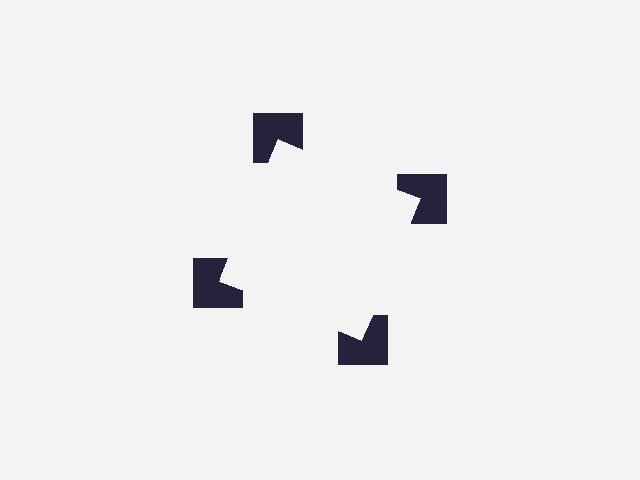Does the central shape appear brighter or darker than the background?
It typically appears slightly brighter than the background, even though no actual brightness change is drawn.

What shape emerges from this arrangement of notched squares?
An illusory square — its edges are inferred from the aligned wedge cuts in the notched squares, not physically drawn.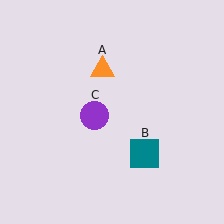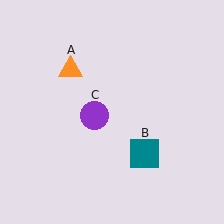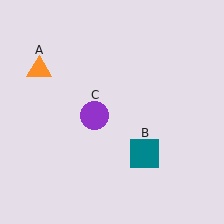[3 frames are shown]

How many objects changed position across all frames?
1 object changed position: orange triangle (object A).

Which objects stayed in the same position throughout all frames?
Teal square (object B) and purple circle (object C) remained stationary.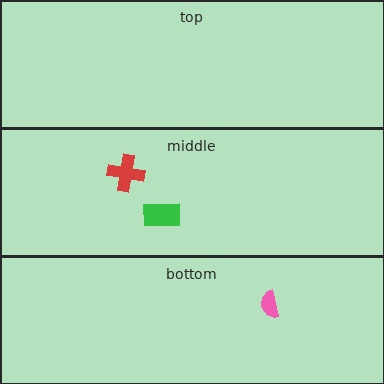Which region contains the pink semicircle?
The bottom region.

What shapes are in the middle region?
The green rectangle, the red cross.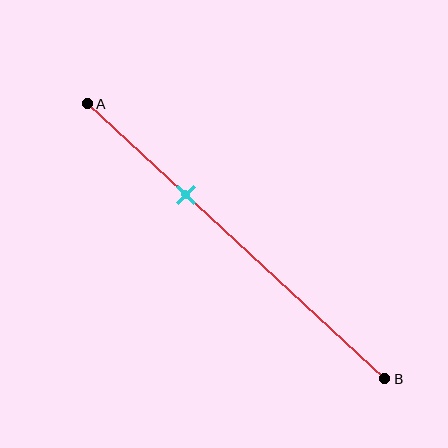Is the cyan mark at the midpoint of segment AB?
No, the mark is at about 35% from A, not at the 50% midpoint.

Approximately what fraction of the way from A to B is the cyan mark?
The cyan mark is approximately 35% of the way from A to B.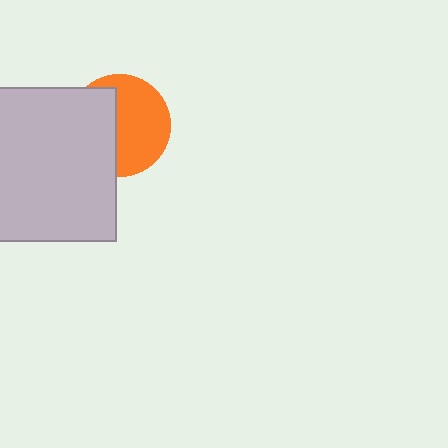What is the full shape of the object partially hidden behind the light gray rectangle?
The partially hidden object is an orange circle.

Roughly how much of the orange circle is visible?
About half of it is visible (roughly 56%).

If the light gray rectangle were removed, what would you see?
You would see the complete orange circle.